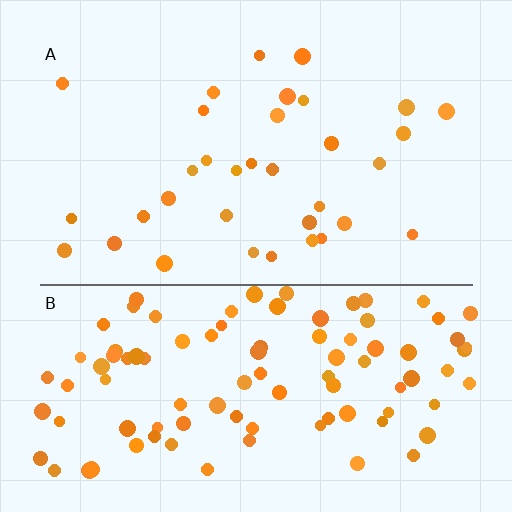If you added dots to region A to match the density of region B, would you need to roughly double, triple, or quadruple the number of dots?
Approximately triple.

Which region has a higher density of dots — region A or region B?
B (the bottom).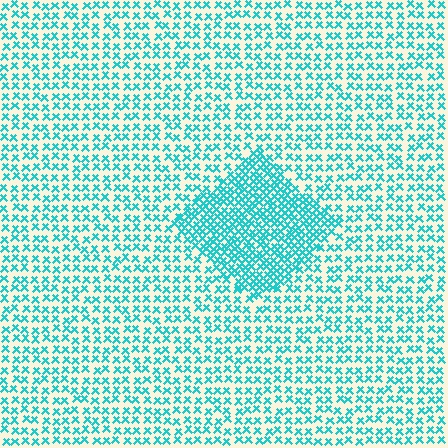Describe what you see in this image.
The image contains small cyan elements arranged at two different densities. A diamond-shaped region is visible where the elements are more densely packed than the surrounding area.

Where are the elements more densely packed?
The elements are more densely packed inside the diamond boundary.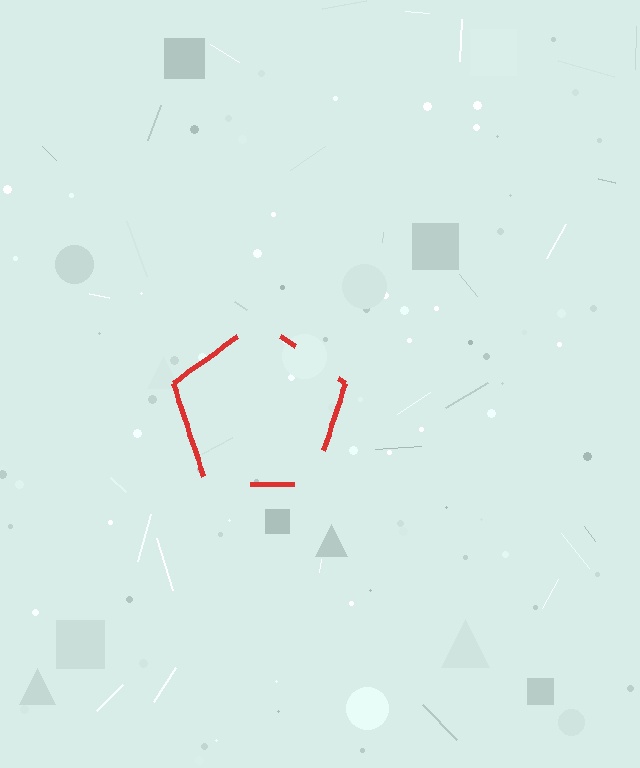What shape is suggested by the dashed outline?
The dashed outline suggests a pentagon.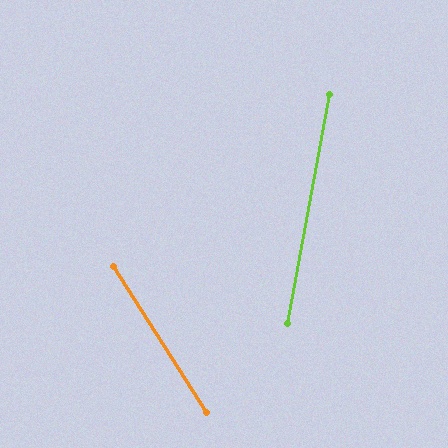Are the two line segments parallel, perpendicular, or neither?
Neither parallel nor perpendicular — they differ by about 43°.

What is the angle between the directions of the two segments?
Approximately 43 degrees.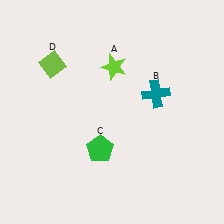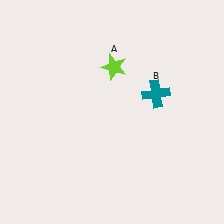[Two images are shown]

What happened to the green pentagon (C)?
The green pentagon (C) was removed in Image 2. It was in the bottom-left area of Image 1.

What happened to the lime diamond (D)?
The lime diamond (D) was removed in Image 2. It was in the top-left area of Image 1.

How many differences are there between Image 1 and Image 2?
There are 2 differences between the two images.